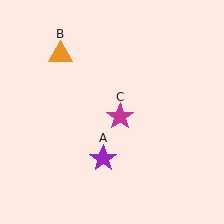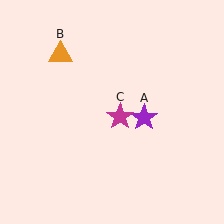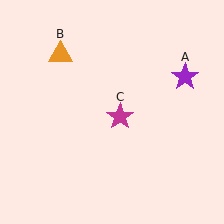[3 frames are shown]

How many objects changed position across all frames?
1 object changed position: purple star (object A).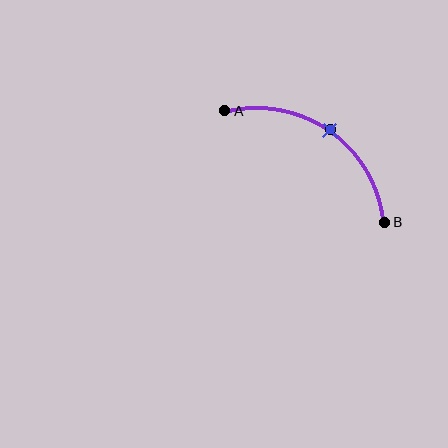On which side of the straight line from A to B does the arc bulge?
The arc bulges above and to the right of the straight line connecting A and B.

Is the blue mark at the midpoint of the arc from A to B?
Yes. The blue mark lies on the arc at equal arc-length from both A and B — it is the arc midpoint.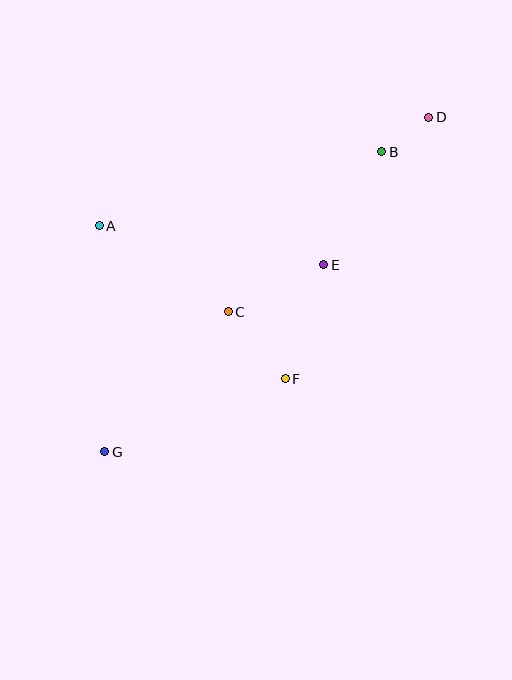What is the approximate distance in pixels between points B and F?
The distance between B and F is approximately 247 pixels.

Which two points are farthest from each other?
Points D and G are farthest from each other.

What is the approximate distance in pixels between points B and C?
The distance between B and C is approximately 222 pixels.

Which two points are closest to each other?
Points B and D are closest to each other.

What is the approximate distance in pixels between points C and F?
The distance between C and F is approximately 88 pixels.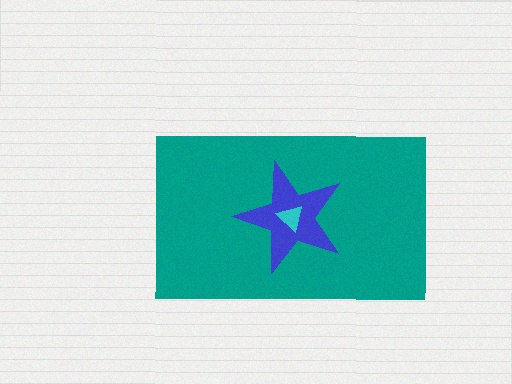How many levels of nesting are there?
3.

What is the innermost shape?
The cyan triangle.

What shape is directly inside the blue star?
The cyan triangle.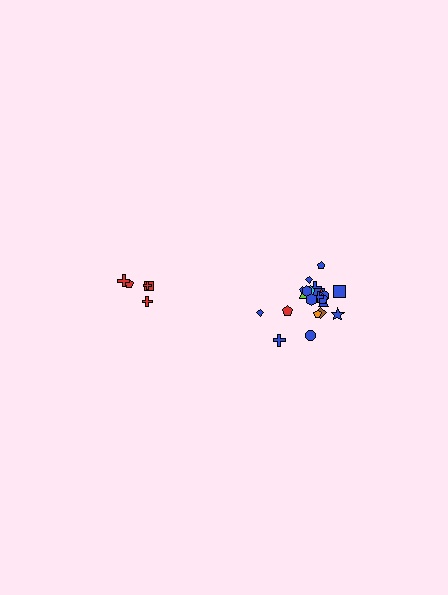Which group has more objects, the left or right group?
The right group.